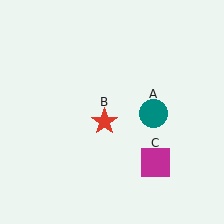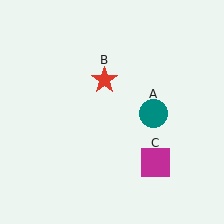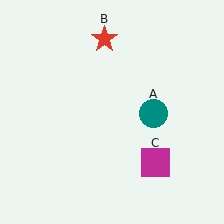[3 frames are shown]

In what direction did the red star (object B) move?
The red star (object B) moved up.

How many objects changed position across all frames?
1 object changed position: red star (object B).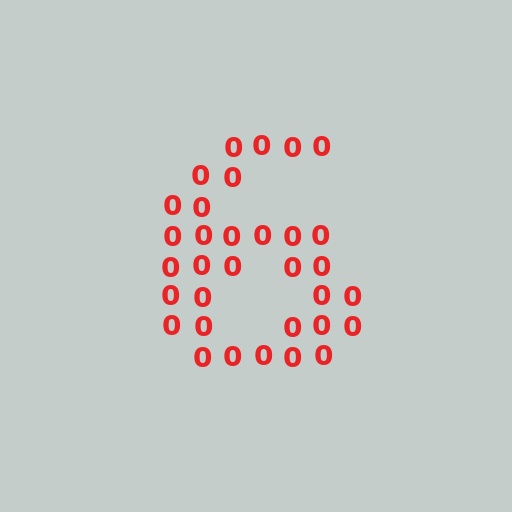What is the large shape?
The large shape is the digit 6.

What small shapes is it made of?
It is made of small digit 0's.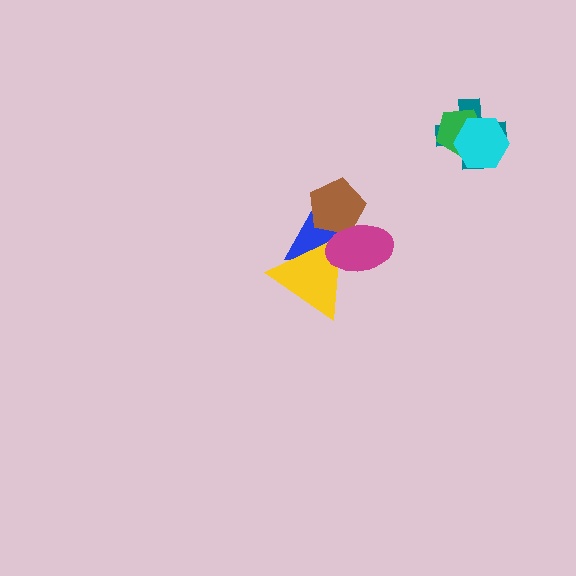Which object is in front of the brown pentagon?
The magenta ellipse is in front of the brown pentagon.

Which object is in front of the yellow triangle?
The magenta ellipse is in front of the yellow triangle.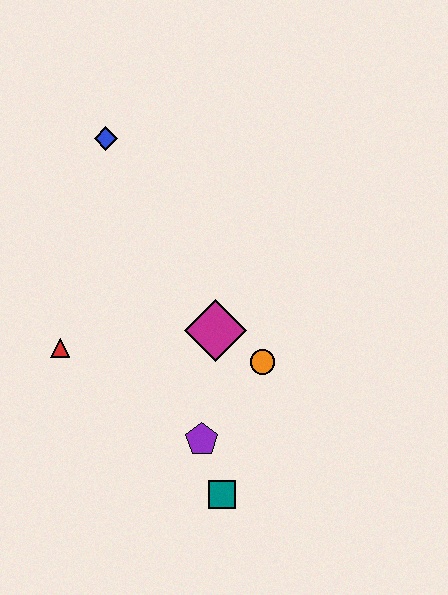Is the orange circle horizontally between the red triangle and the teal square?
No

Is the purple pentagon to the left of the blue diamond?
No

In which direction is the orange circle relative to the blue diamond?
The orange circle is below the blue diamond.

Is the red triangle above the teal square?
Yes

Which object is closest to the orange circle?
The magenta diamond is closest to the orange circle.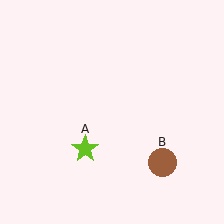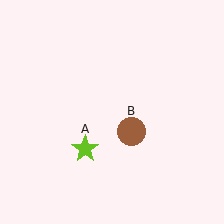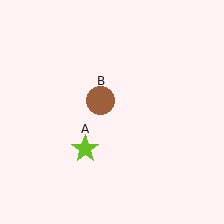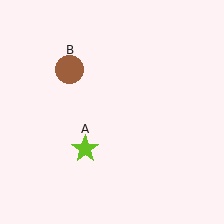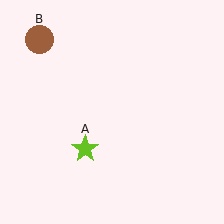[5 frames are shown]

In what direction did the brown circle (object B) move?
The brown circle (object B) moved up and to the left.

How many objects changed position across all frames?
1 object changed position: brown circle (object B).